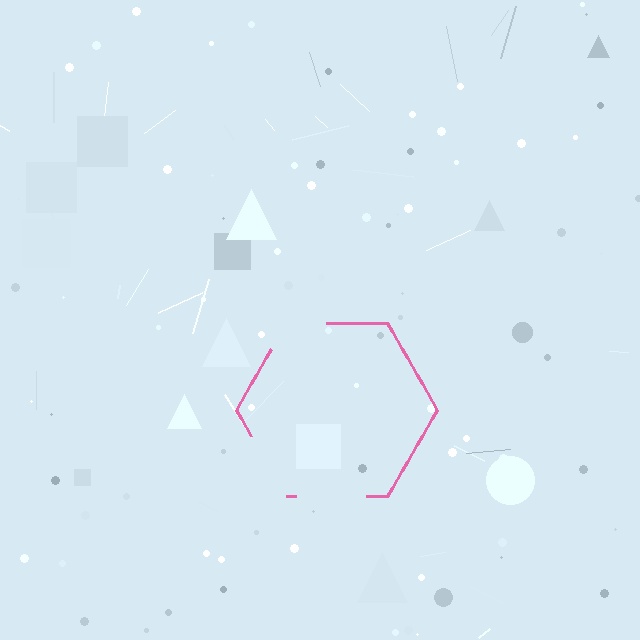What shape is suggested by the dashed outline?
The dashed outline suggests a hexagon.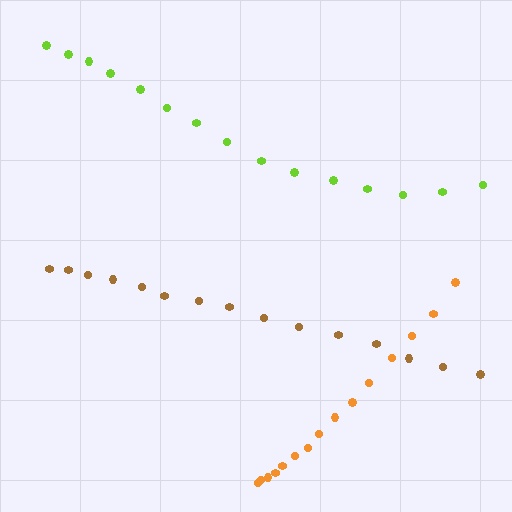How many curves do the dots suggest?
There are 3 distinct paths.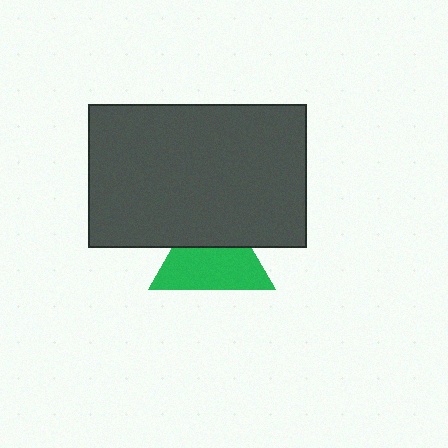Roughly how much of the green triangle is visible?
About half of it is visible (roughly 61%).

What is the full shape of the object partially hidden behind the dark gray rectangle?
The partially hidden object is a green triangle.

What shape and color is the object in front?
The object in front is a dark gray rectangle.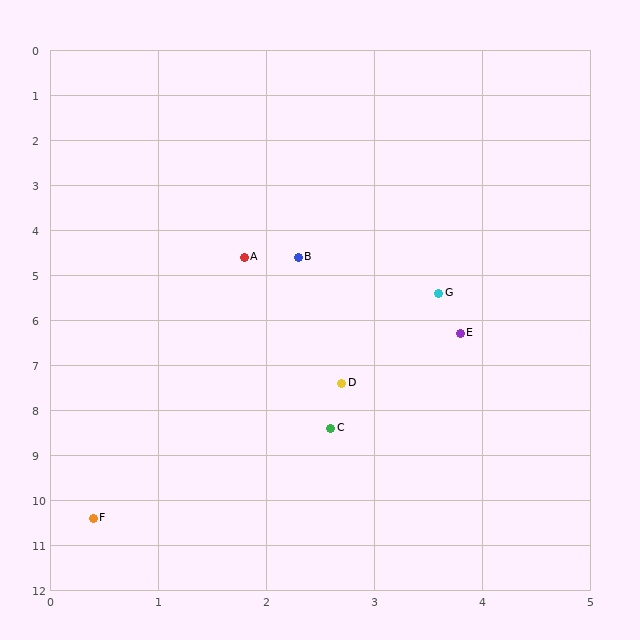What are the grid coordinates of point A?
Point A is at approximately (1.8, 4.6).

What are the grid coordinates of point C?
Point C is at approximately (2.6, 8.4).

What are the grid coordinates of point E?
Point E is at approximately (3.8, 6.3).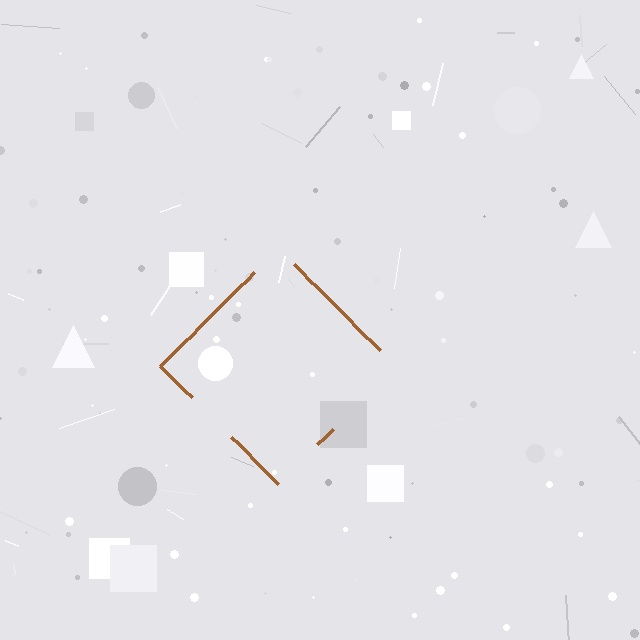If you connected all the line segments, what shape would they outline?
They would outline a diamond.